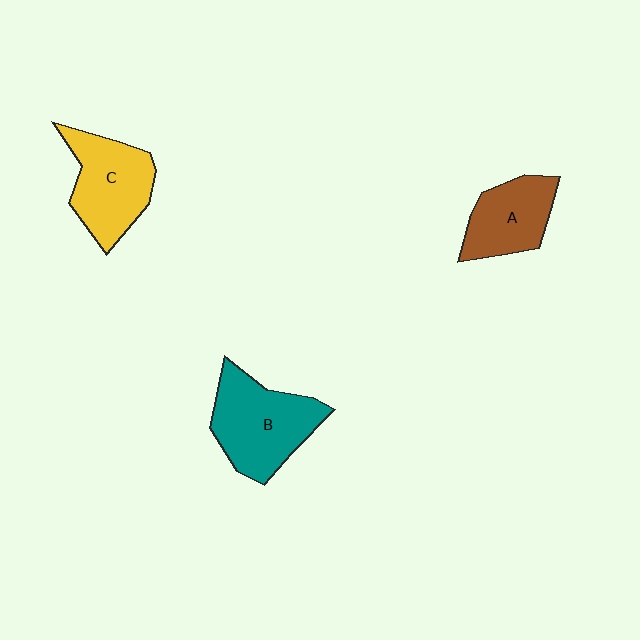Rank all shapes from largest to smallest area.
From largest to smallest: B (teal), C (yellow), A (brown).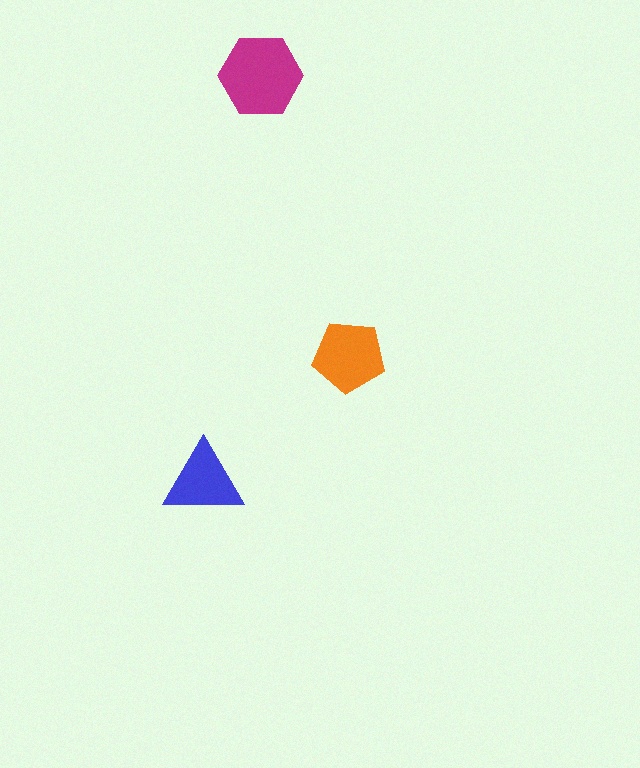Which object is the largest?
The magenta hexagon.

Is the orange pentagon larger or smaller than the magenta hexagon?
Smaller.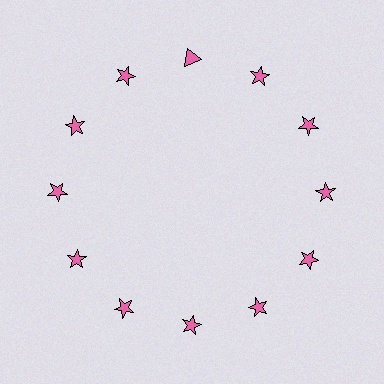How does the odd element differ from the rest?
It has a different shape: triangle instead of star.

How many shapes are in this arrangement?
There are 12 shapes arranged in a ring pattern.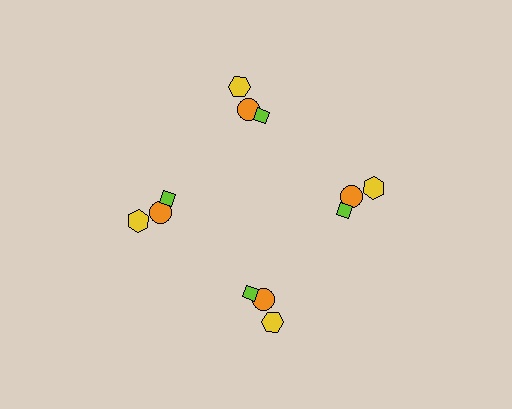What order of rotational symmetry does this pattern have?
This pattern has 4-fold rotational symmetry.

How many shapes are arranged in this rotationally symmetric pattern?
There are 12 shapes, arranged in 4 groups of 3.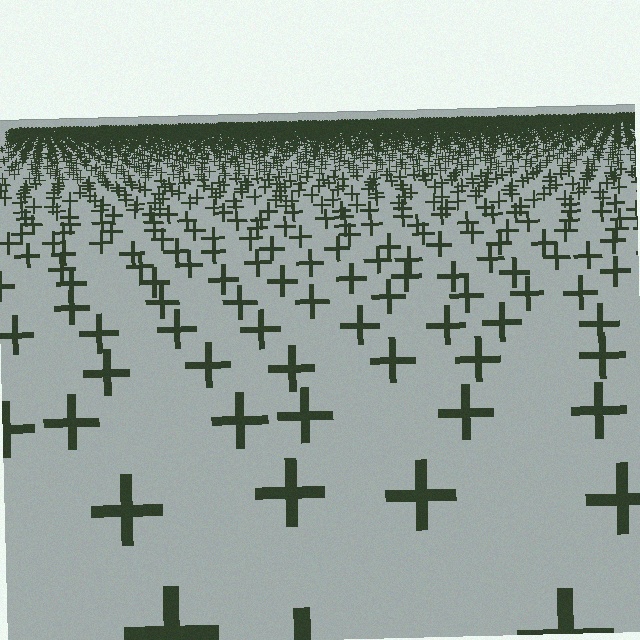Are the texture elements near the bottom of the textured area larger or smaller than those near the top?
Larger. Near the bottom, elements are closer to the viewer and appear at a bigger on-screen size.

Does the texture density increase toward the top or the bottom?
Density increases toward the top.